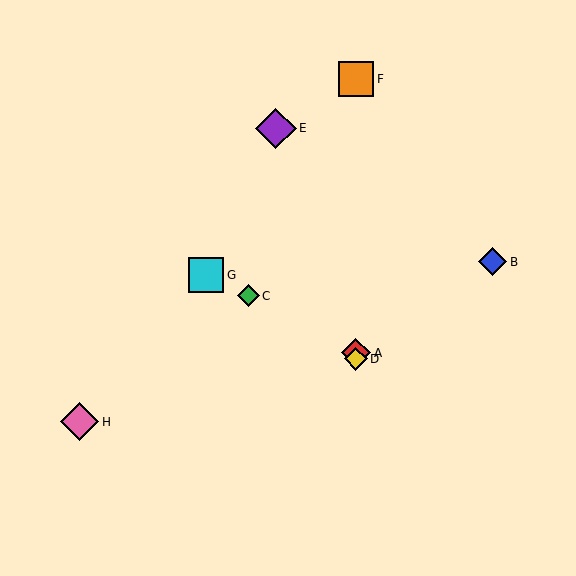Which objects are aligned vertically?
Objects A, D, F are aligned vertically.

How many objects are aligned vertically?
3 objects (A, D, F) are aligned vertically.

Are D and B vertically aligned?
No, D is at x≈356 and B is at x≈493.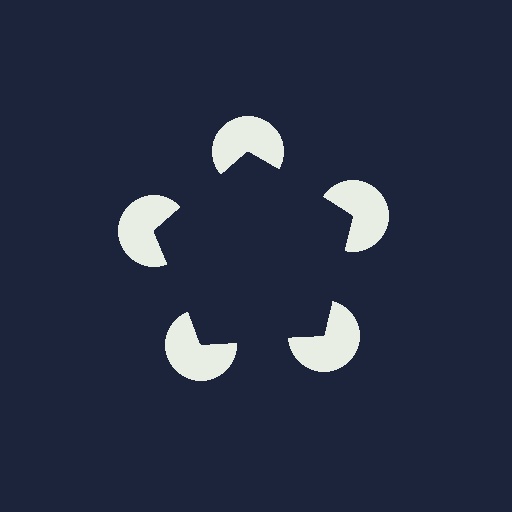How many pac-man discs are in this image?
There are 5 — one at each vertex of the illusory pentagon.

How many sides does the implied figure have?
5 sides.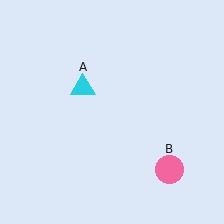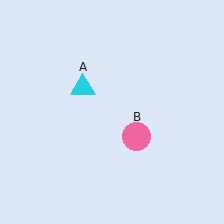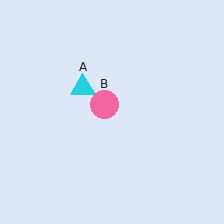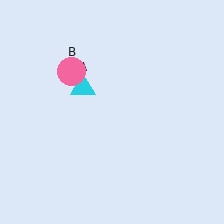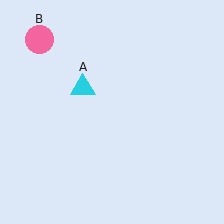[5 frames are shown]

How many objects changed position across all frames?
1 object changed position: pink circle (object B).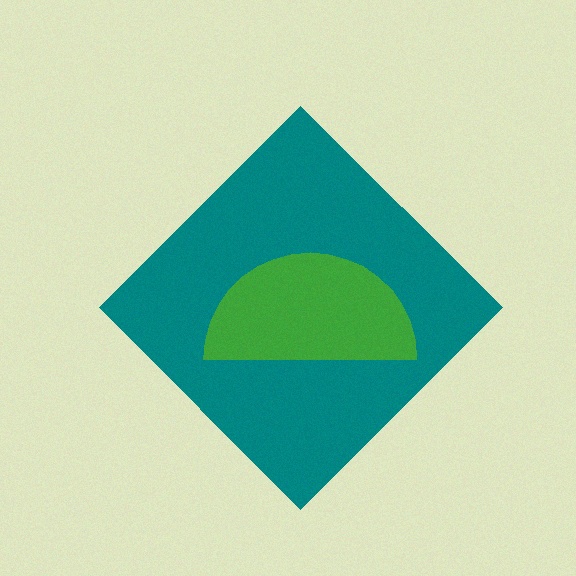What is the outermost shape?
The teal diamond.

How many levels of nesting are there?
2.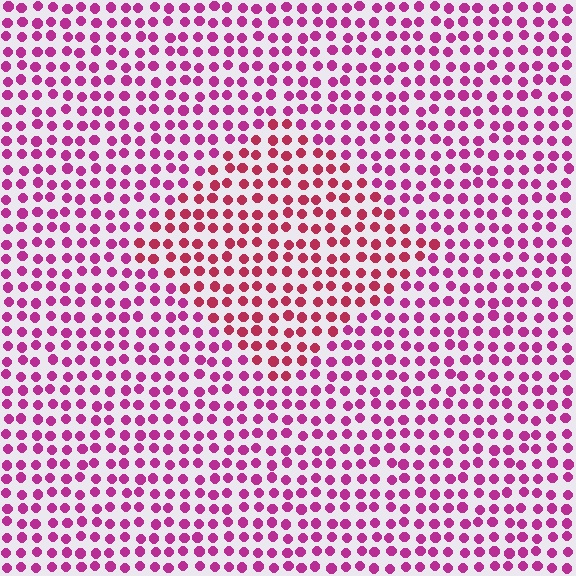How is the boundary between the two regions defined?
The boundary is defined purely by a slight shift in hue (about 27 degrees). Spacing, size, and orientation are identical on both sides.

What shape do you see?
I see a diamond.